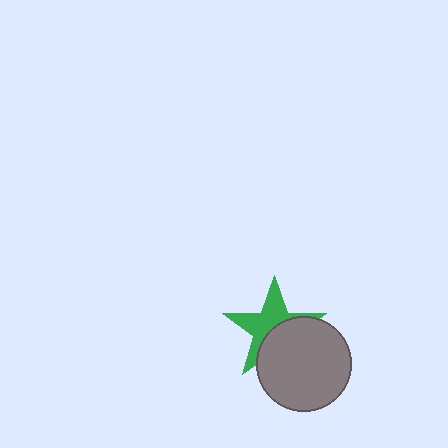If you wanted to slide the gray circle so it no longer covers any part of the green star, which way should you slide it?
Slide it toward the lower-right — that is the most direct way to separate the two shapes.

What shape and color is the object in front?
The object in front is a gray circle.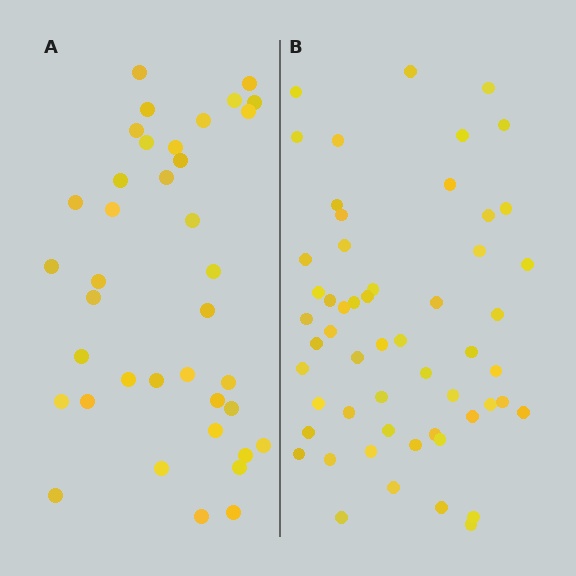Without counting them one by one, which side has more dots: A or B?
Region B (the right region) has more dots.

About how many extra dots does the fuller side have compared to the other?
Region B has approximately 15 more dots than region A.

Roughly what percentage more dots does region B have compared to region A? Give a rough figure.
About 45% more.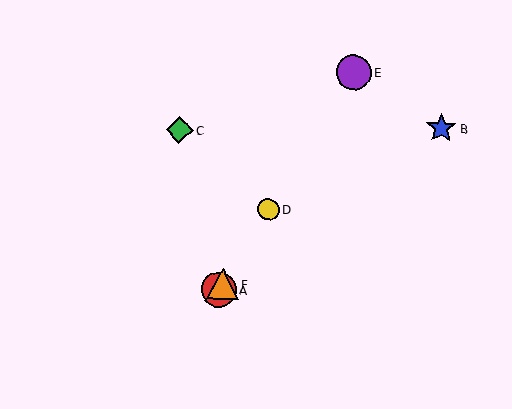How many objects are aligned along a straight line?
4 objects (A, D, E, F) are aligned along a straight line.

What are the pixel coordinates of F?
Object F is at (223, 284).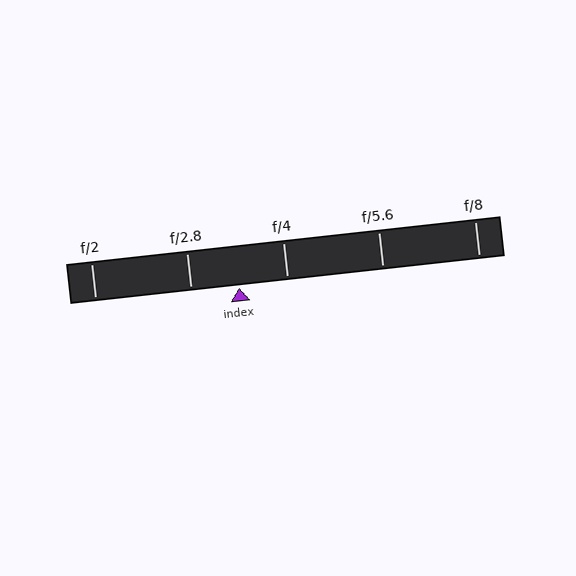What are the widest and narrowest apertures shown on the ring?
The widest aperture shown is f/2 and the narrowest is f/8.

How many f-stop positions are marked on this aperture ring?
There are 5 f-stop positions marked.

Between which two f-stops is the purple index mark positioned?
The index mark is between f/2.8 and f/4.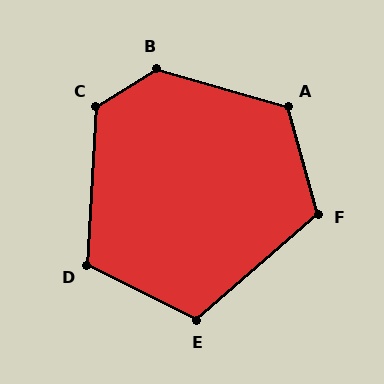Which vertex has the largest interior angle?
B, at approximately 132 degrees.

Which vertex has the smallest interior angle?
E, at approximately 112 degrees.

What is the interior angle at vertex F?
Approximately 115 degrees (obtuse).